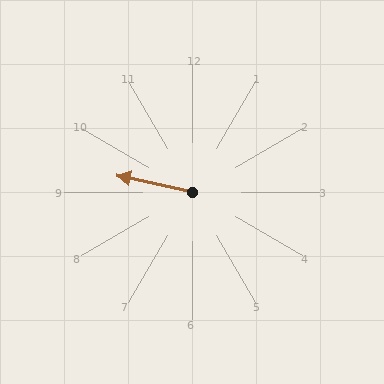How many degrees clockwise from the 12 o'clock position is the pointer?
Approximately 282 degrees.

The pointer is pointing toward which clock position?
Roughly 9 o'clock.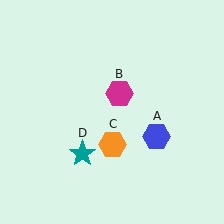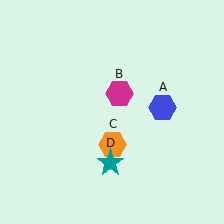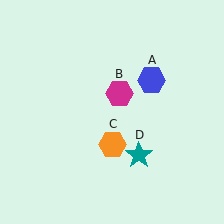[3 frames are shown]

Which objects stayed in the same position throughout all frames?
Magenta hexagon (object B) and orange hexagon (object C) remained stationary.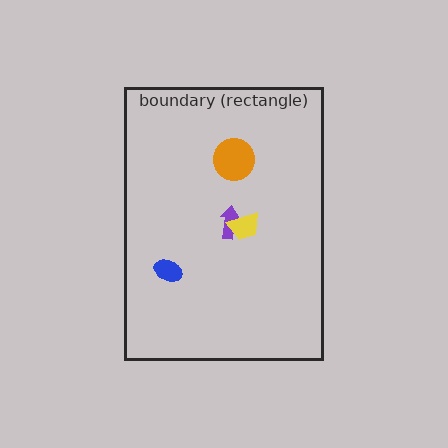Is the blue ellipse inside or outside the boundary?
Inside.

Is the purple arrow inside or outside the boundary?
Inside.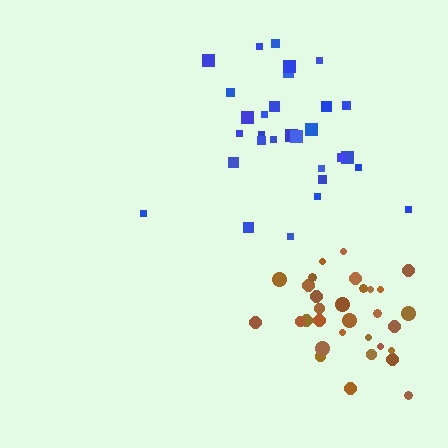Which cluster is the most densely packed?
Brown.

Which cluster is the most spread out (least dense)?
Blue.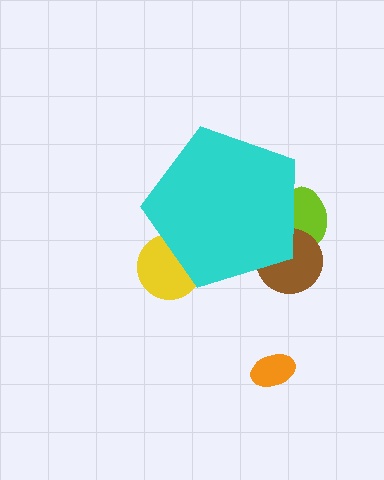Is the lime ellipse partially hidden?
Yes, the lime ellipse is partially hidden behind the cyan pentagon.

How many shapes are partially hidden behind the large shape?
3 shapes are partially hidden.